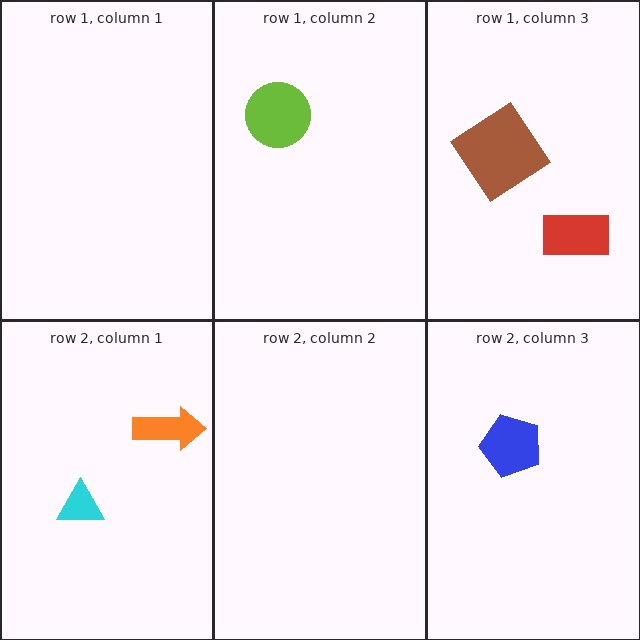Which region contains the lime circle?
The row 1, column 2 region.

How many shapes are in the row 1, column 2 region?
1.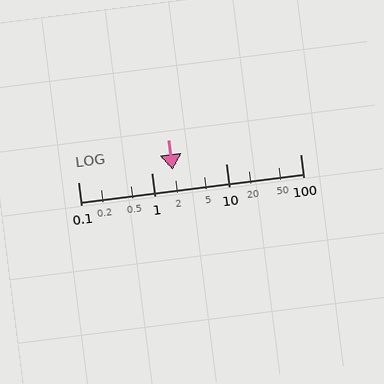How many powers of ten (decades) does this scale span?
The scale spans 3 decades, from 0.1 to 100.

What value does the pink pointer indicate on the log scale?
The pointer indicates approximately 1.9.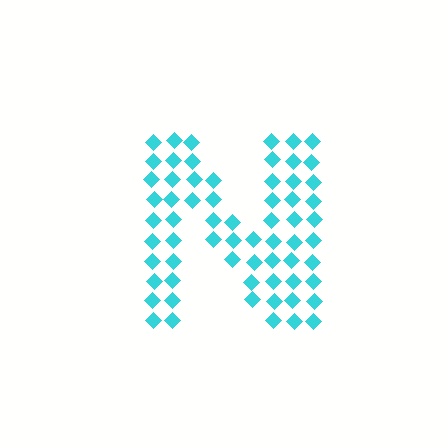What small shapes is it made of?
It is made of small diamonds.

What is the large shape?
The large shape is the letter N.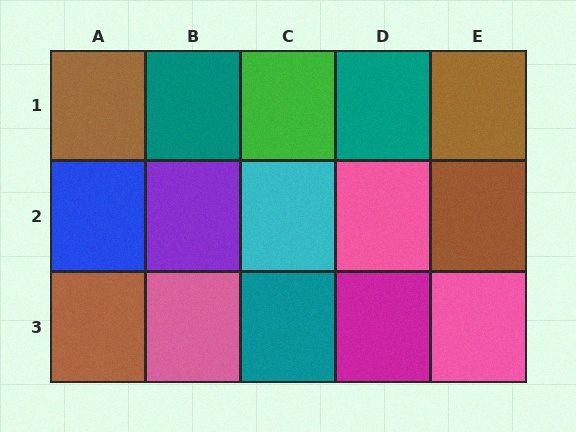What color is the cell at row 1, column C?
Green.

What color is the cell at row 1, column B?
Teal.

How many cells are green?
1 cell is green.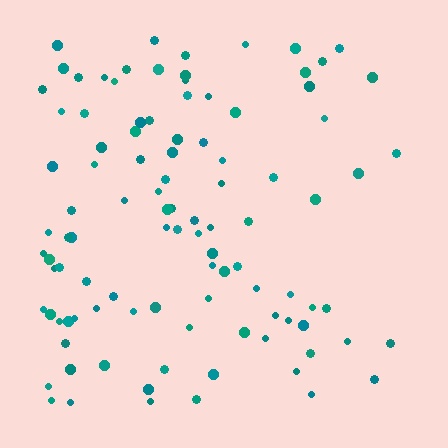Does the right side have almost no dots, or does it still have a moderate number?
Still a moderate number, just noticeably fewer than the left.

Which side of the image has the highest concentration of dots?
The left.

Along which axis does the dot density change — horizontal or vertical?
Horizontal.